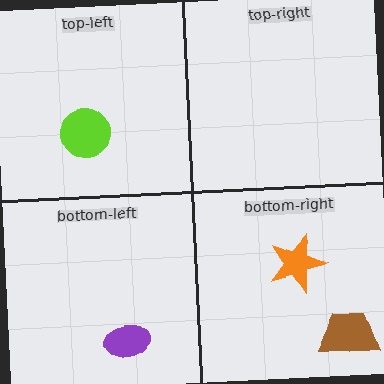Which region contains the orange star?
The bottom-right region.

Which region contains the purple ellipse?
The bottom-left region.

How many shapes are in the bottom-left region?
1.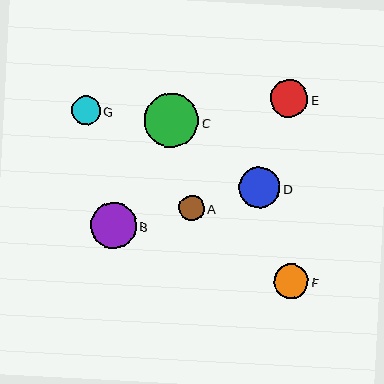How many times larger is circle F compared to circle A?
Circle F is approximately 1.4 times the size of circle A.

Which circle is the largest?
Circle C is the largest with a size of approximately 54 pixels.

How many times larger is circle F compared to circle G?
Circle F is approximately 1.2 times the size of circle G.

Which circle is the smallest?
Circle A is the smallest with a size of approximately 26 pixels.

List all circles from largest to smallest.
From largest to smallest: C, B, D, E, F, G, A.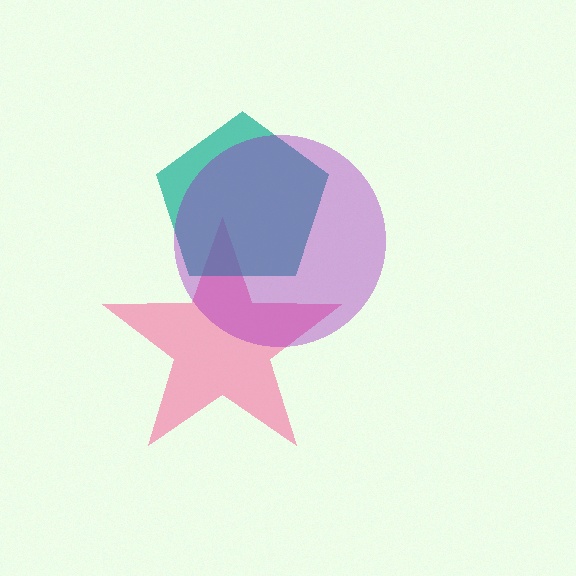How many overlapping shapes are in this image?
There are 3 overlapping shapes in the image.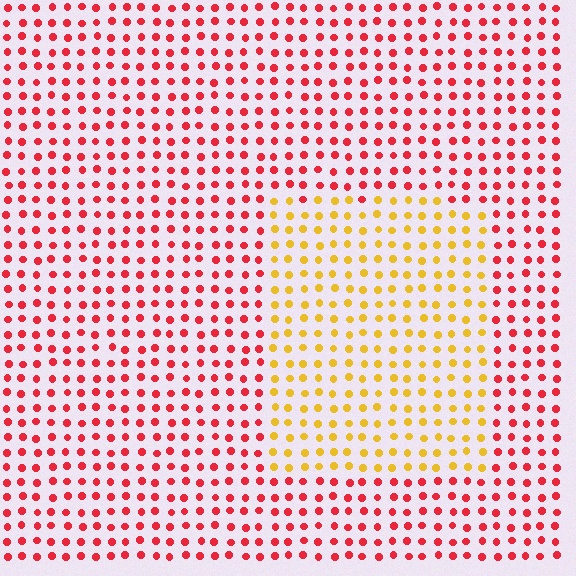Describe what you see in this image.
The image is filled with small red elements in a uniform arrangement. A rectangle-shaped region is visible where the elements are tinted to a slightly different hue, forming a subtle color boundary.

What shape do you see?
I see a rectangle.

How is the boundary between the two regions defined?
The boundary is defined purely by a slight shift in hue (about 53 degrees). Spacing, size, and orientation are identical on both sides.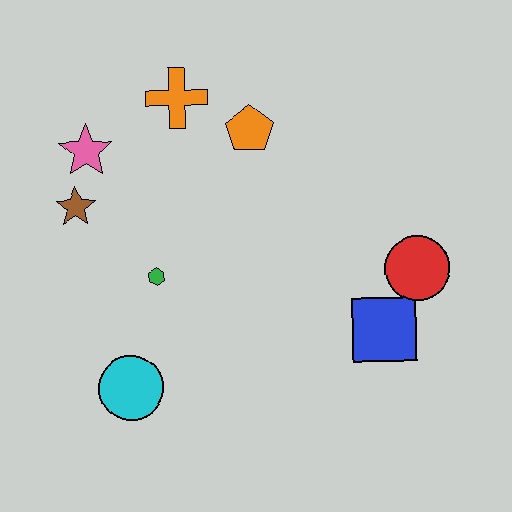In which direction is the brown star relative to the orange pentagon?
The brown star is to the left of the orange pentagon.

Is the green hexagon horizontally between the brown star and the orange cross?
Yes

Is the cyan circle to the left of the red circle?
Yes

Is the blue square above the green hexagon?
No